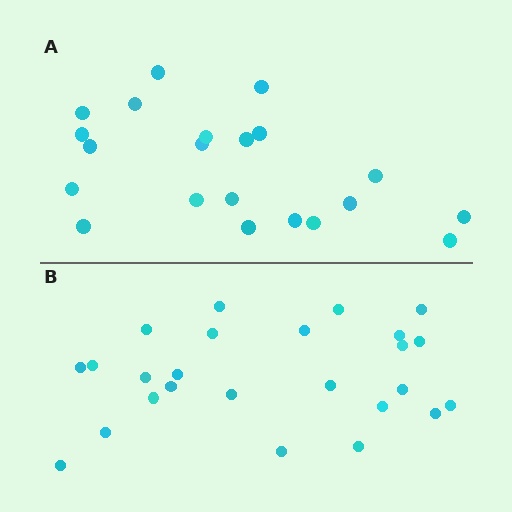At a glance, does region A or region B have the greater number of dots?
Region B (the bottom region) has more dots.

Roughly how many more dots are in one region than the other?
Region B has about 4 more dots than region A.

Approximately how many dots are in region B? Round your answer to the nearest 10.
About 20 dots. (The exact count is 25, which rounds to 20.)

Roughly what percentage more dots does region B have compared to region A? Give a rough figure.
About 20% more.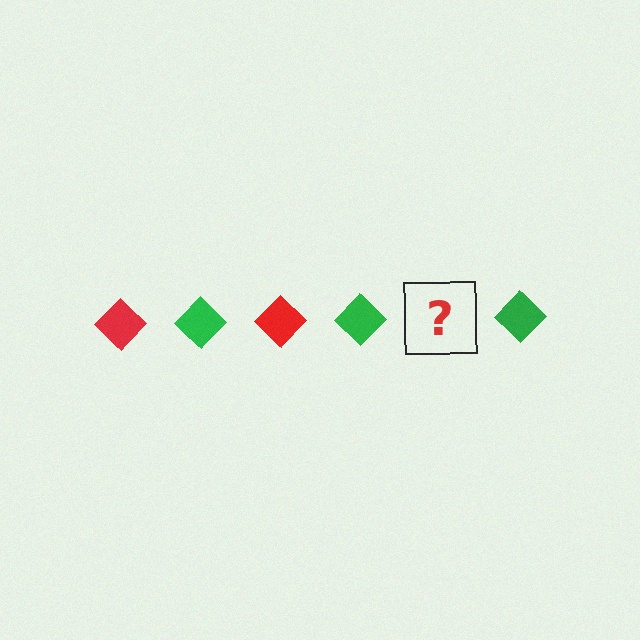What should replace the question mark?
The question mark should be replaced with a red diamond.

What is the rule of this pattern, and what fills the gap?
The rule is that the pattern cycles through red, green diamonds. The gap should be filled with a red diamond.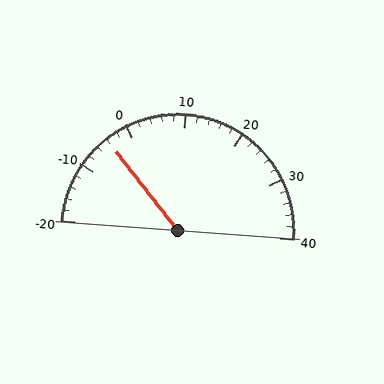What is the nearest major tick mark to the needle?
The nearest major tick mark is 0.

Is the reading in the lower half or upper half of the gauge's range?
The reading is in the lower half of the range (-20 to 40).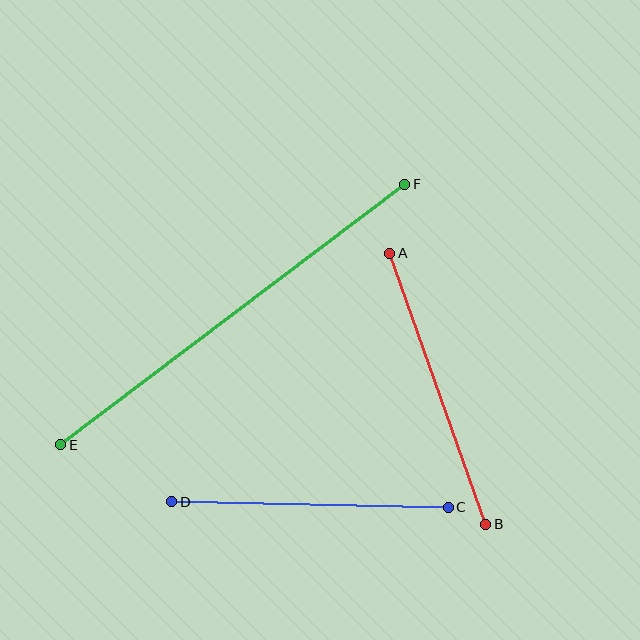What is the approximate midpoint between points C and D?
The midpoint is at approximately (310, 505) pixels.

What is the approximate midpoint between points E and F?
The midpoint is at approximately (233, 315) pixels.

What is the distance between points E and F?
The distance is approximately 432 pixels.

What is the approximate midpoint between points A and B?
The midpoint is at approximately (438, 389) pixels.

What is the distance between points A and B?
The distance is approximately 287 pixels.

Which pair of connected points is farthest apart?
Points E and F are farthest apart.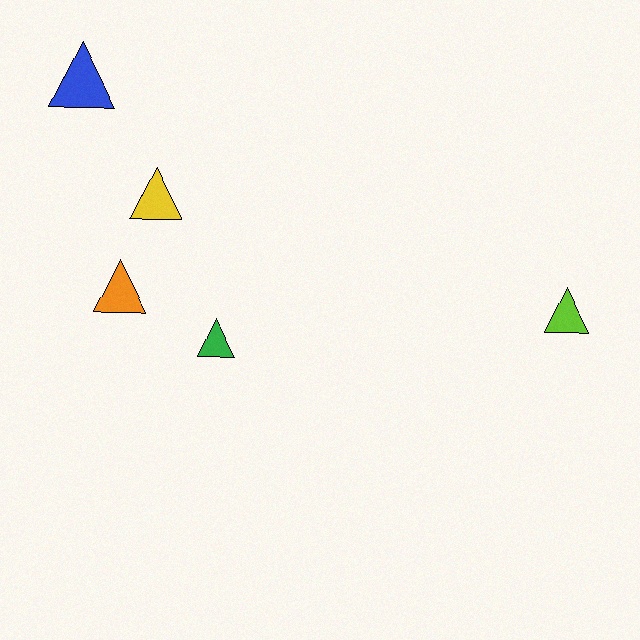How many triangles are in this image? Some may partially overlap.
There are 5 triangles.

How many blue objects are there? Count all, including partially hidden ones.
There is 1 blue object.